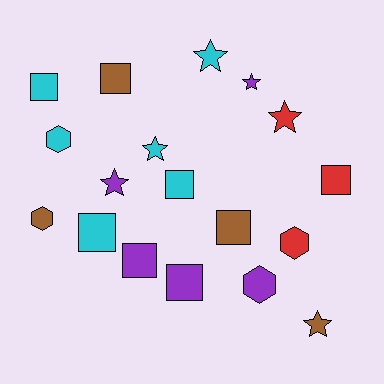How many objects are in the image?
There are 18 objects.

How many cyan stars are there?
There are 2 cyan stars.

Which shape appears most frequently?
Square, with 8 objects.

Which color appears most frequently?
Cyan, with 6 objects.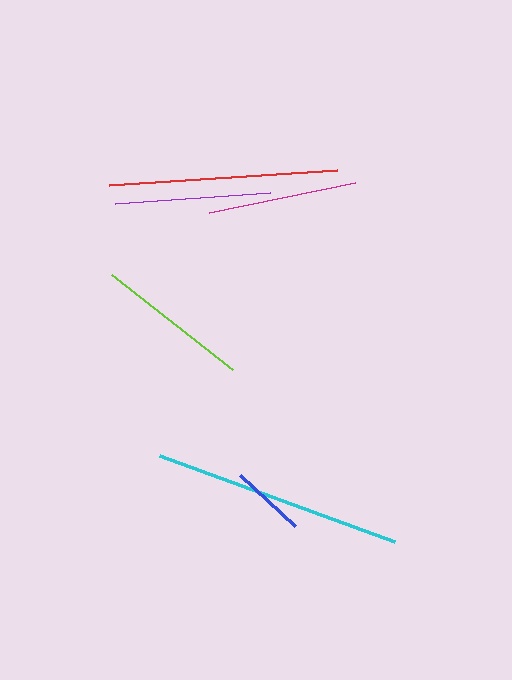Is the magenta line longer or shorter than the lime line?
The lime line is longer than the magenta line.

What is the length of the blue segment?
The blue segment is approximately 75 pixels long.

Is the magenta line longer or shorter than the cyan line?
The cyan line is longer than the magenta line.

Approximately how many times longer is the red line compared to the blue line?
The red line is approximately 3.1 times the length of the blue line.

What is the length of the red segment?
The red segment is approximately 229 pixels long.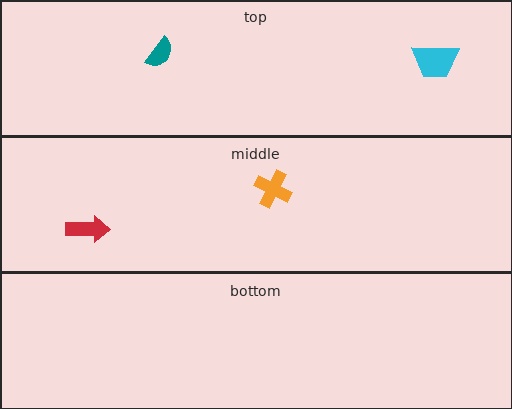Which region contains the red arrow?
The middle region.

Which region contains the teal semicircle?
The top region.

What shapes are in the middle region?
The red arrow, the orange cross.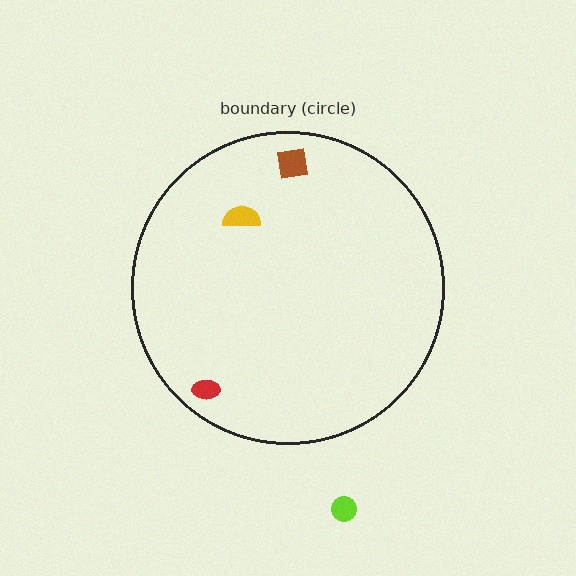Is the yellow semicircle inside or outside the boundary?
Inside.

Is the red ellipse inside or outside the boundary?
Inside.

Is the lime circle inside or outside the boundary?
Outside.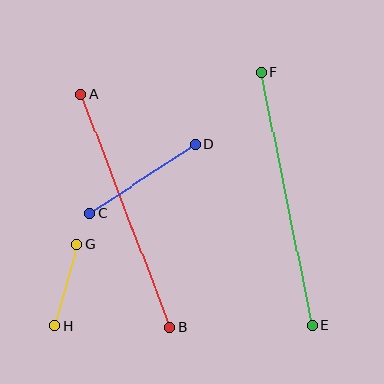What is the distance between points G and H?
The distance is approximately 84 pixels.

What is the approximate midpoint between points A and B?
The midpoint is at approximately (125, 211) pixels.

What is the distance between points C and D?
The distance is approximately 126 pixels.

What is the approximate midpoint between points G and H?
The midpoint is at approximately (66, 285) pixels.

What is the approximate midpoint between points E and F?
The midpoint is at approximately (287, 199) pixels.